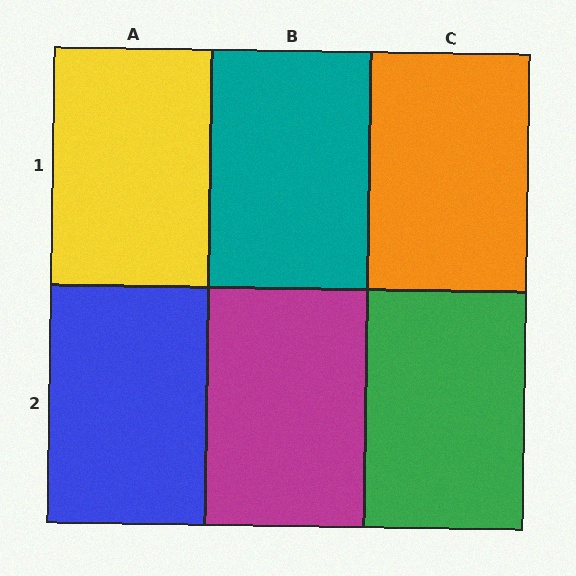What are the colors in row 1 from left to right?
Yellow, teal, orange.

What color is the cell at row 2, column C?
Green.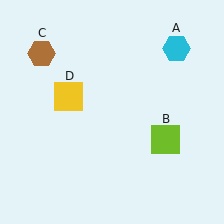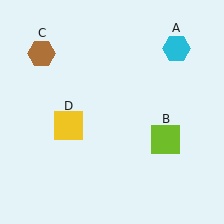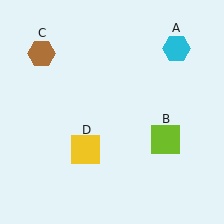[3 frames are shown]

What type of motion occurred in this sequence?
The yellow square (object D) rotated counterclockwise around the center of the scene.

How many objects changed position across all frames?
1 object changed position: yellow square (object D).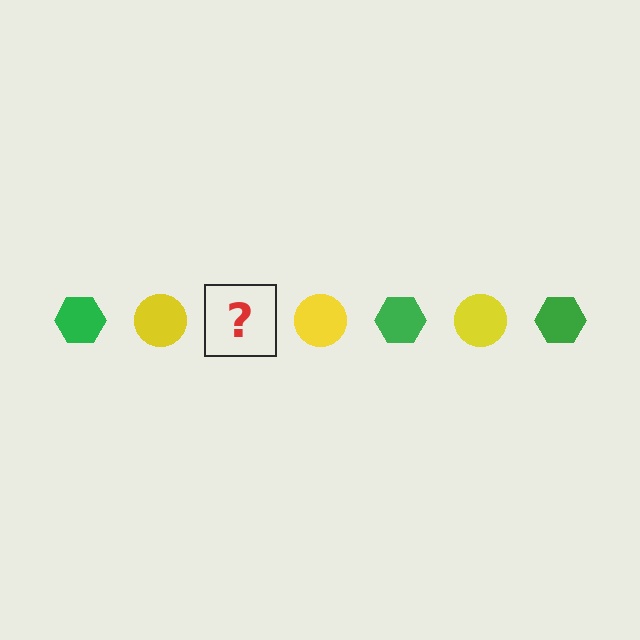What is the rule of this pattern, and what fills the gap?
The rule is that the pattern alternates between green hexagon and yellow circle. The gap should be filled with a green hexagon.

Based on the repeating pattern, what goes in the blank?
The blank should be a green hexagon.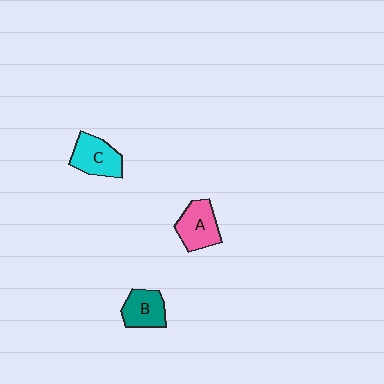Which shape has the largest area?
Shape C (cyan).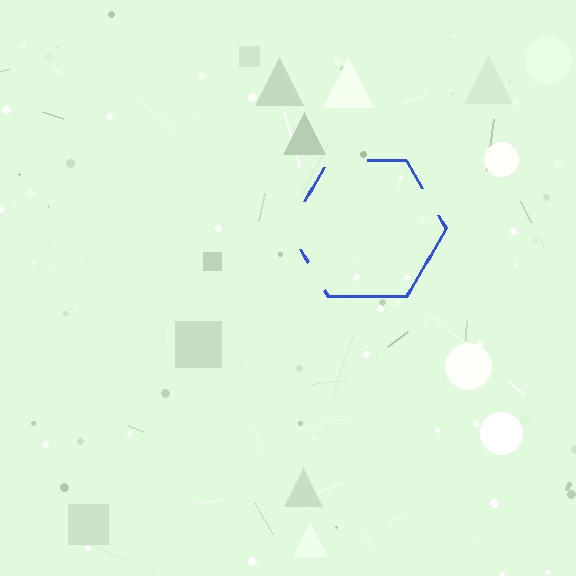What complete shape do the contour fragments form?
The contour fragments form a hexagon.